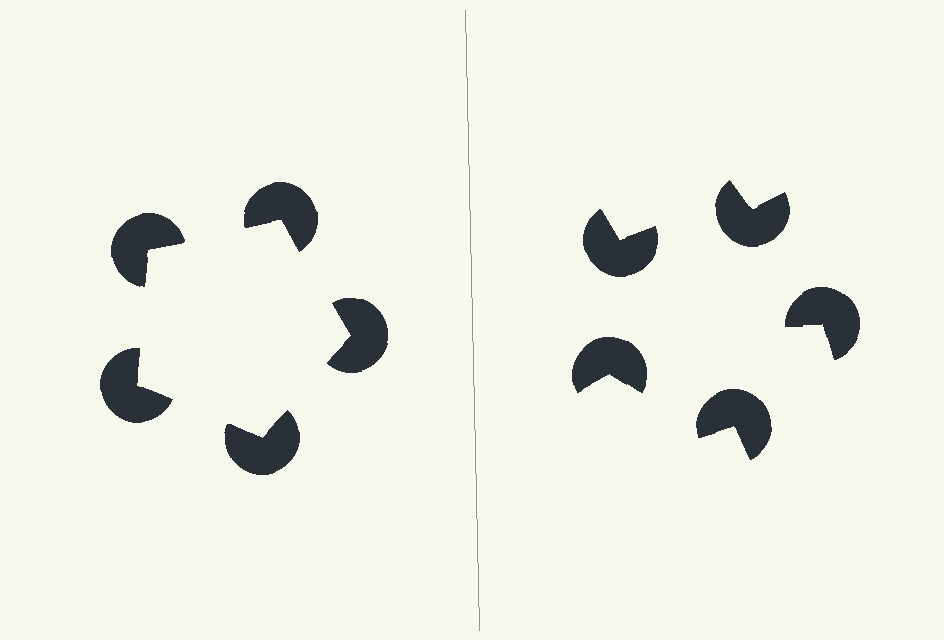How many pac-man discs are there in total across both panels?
10 — 5 on each side.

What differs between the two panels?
The pac-man discs are positioned identically on both sides; only the wedge orientations differ. On the left they align to a pentagon; on the right they are misaligned.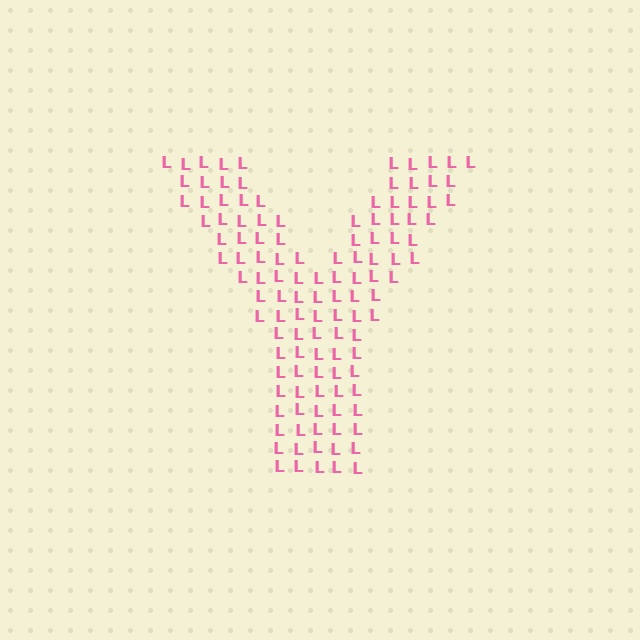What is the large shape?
The large shape is the letter Y.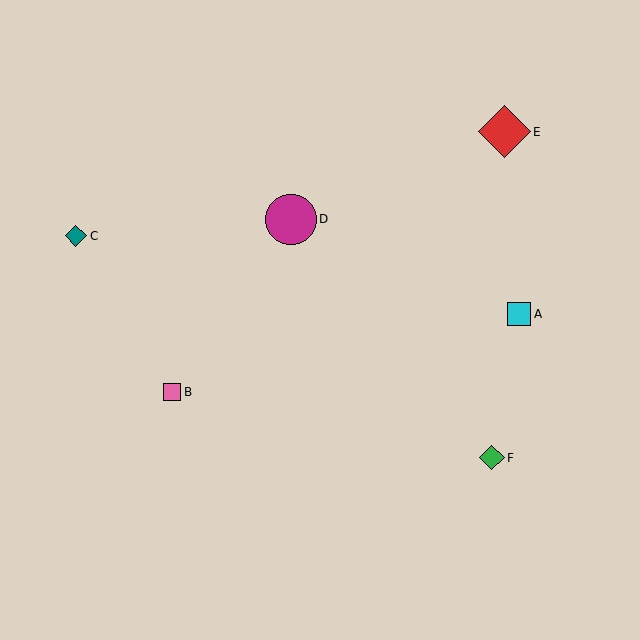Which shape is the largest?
The red diamond (labeled E) is the largest.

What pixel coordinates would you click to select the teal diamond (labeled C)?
Click at (76, 236) to select the teal diamond C.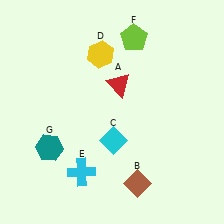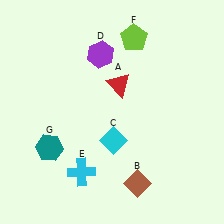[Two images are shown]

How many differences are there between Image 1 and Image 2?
There is 1 difference between the two images.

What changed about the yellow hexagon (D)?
In Image 1, D is yellow. In Image 2, it changed to purple.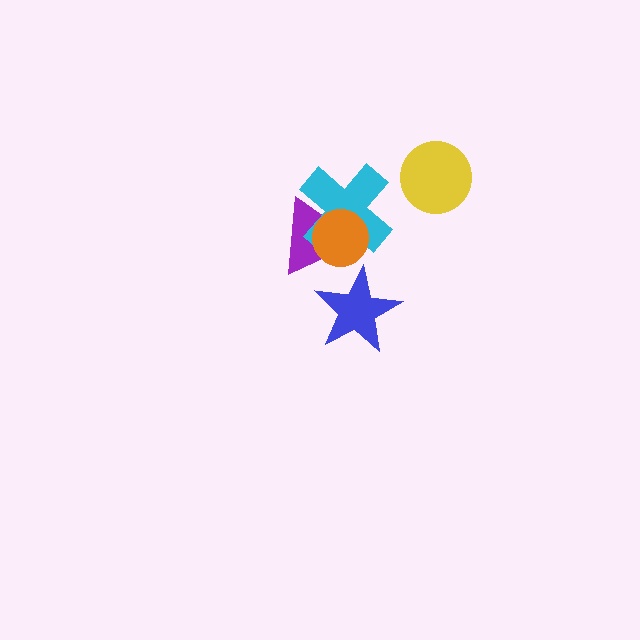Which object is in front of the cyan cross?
The orange circle is in front of the cyan cross.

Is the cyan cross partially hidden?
Yes, it is partially covered by another shape.